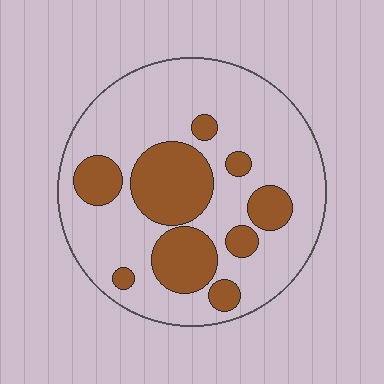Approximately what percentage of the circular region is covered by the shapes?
Approximately 30%.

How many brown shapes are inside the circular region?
9.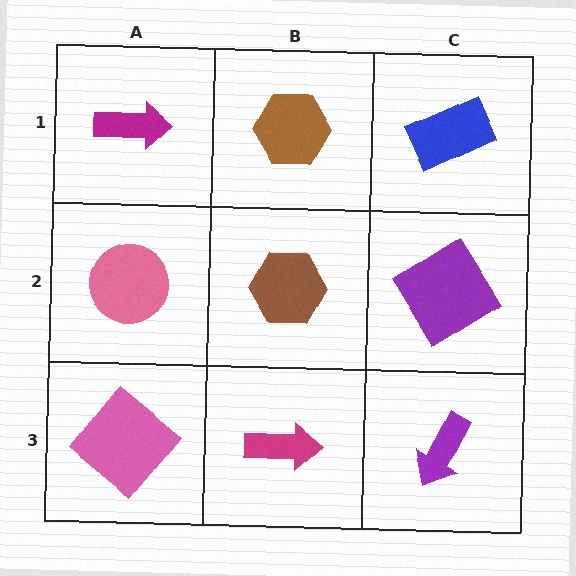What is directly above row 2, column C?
A blue rectangle.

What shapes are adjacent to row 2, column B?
A brown hexagon (row 1, column B), a magenta arrow (row 3, column B), a pink circle (row 2, column A), a purple diamond (row 2, column C).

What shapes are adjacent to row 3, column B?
A brown hexagon (row 2, column B), a pink diamond (row 3, column A), a purple arrow (row 3, column C).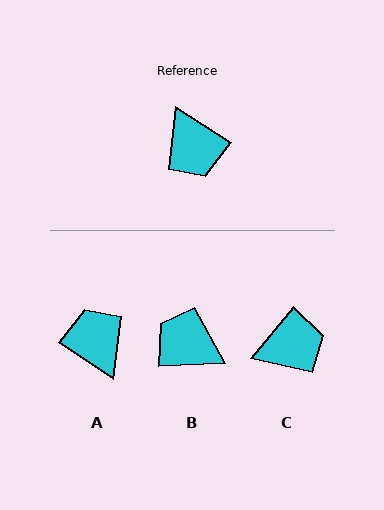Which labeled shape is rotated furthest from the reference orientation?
A, about 179 degrees away.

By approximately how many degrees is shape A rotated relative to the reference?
Approximately 179 degrees counter-clockwise.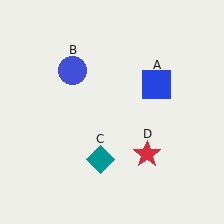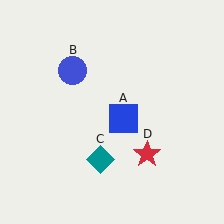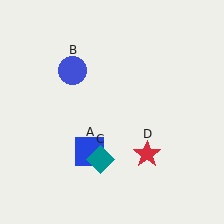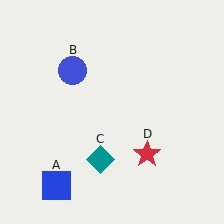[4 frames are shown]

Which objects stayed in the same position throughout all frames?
Blue circle (object B) and teal diamond (object C) and red star (object D) remained stationary.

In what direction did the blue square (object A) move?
The blue square (object A) moved down and to the left.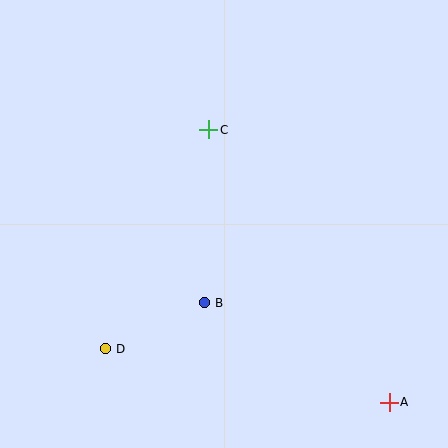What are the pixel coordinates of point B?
Point B is at (204, 303).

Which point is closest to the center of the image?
Point B at (204, 303) is closest to the center.